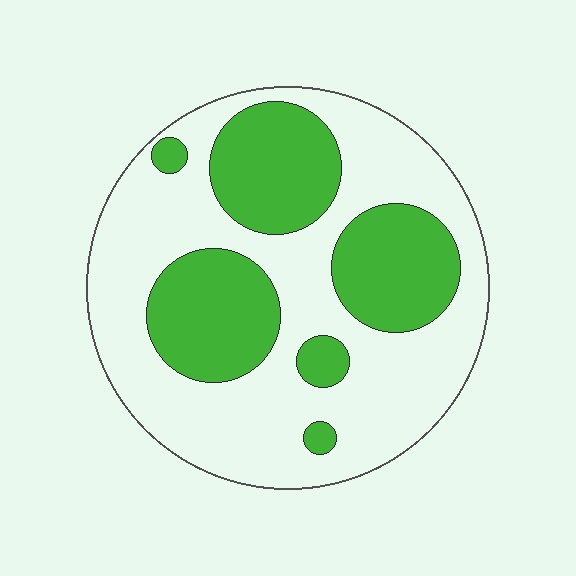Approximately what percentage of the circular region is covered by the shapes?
Approximately 35%.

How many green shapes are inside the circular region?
6.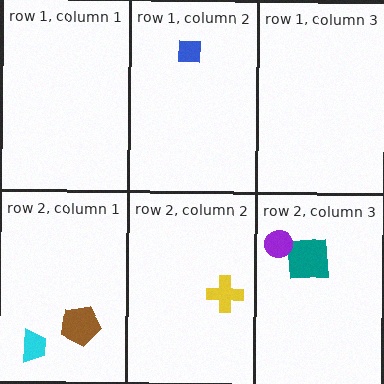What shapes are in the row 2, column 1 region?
The brown pentagon, the cyan trapezoid.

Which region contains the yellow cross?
The row 2, column 2 region.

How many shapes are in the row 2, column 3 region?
2.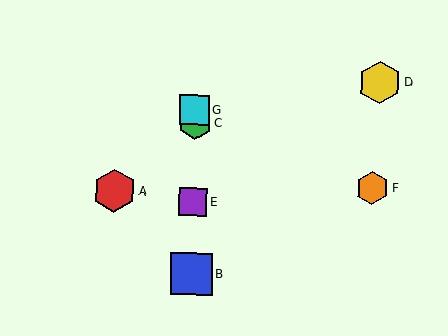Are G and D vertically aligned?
No, G is at x≈195 and D is at x≈380.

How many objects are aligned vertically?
4 objects (B, C, E, G) are aligned vertically.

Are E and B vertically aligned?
Yes, both are at x≈193.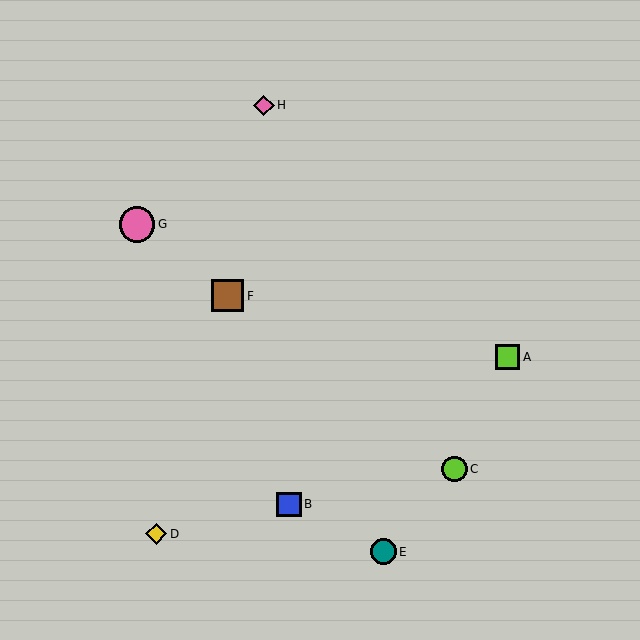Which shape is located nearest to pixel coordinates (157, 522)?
The yellow diamond (labeled D) at (156, 534) is nearest to that location.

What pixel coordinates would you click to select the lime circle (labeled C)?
Click at (455, 469) to select the lime circle C.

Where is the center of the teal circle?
The center of the teal circle is at (383, 552).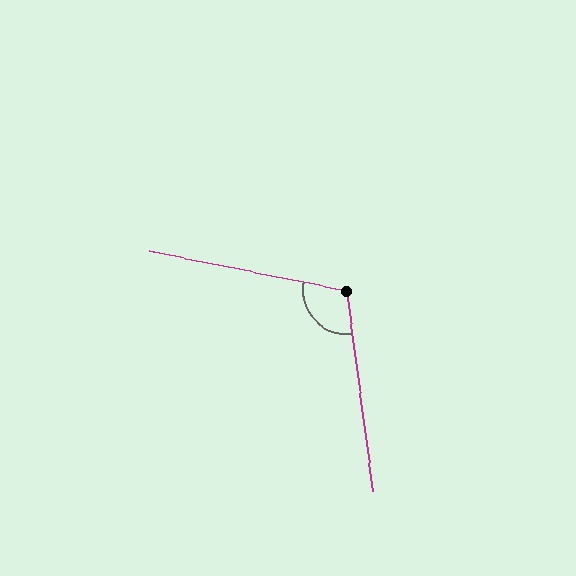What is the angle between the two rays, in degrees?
Approximately 109 degrees.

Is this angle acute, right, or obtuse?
It is obtuse.